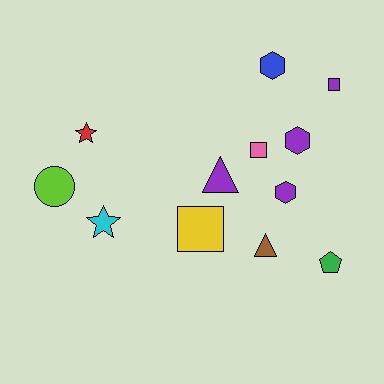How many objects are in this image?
There are 12 objects.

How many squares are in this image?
There are 3 squares.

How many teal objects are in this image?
There are no teal objects.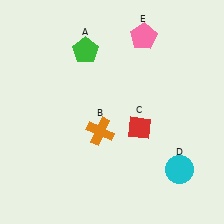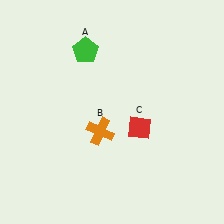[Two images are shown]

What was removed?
The pink pentagon (E), the cyan circle (D) were removed in Image 2.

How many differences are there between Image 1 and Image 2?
There are 2 differences between the two images.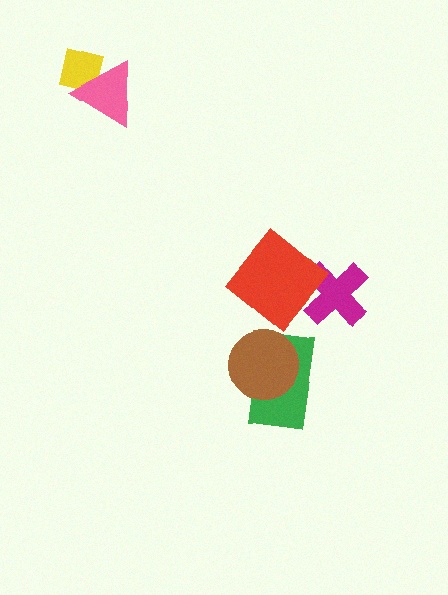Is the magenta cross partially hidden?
Yes, it is partially covered by another shape.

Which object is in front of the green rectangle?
The brown circle is in front of the green rectangle.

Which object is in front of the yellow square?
The pink triangle is in front of the yellow square.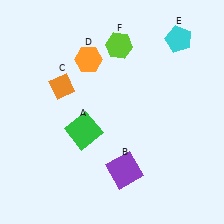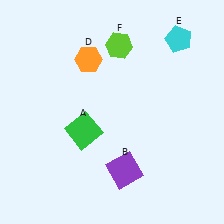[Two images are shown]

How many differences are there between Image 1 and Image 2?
There is 1 difference between the two images.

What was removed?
The orange diamond (C) was removed in Image 2.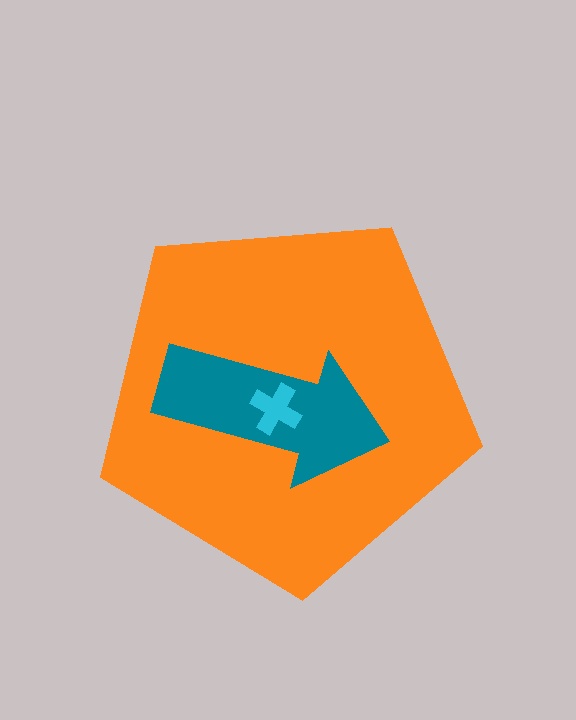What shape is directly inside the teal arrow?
The cyan cross.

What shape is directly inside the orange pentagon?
The teal arrow.